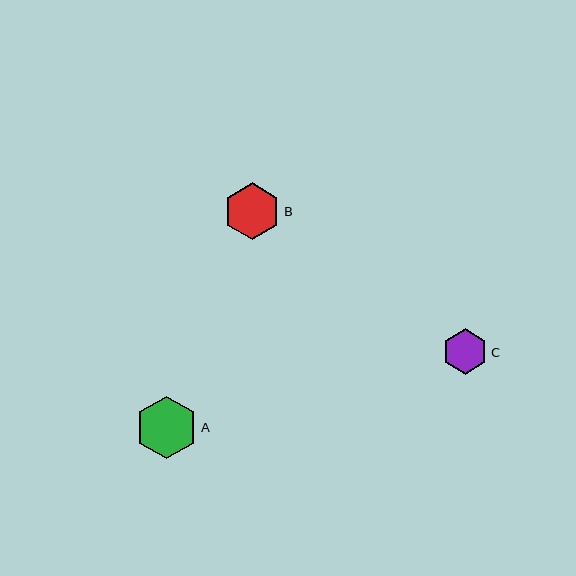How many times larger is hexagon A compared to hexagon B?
Hexagon A is approximately 1.1 times the size of hexagon B.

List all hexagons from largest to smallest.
From largest to smallest: A, B, C.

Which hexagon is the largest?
Hexagon A is the largest with a size of approximately 63 pixels.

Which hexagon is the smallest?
Hexagon C is the smallest with a size of approximately 46 pixels.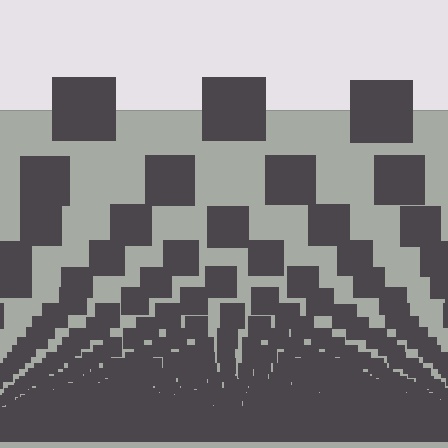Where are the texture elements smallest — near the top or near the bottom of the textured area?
Near the bottom.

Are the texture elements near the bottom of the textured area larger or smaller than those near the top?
Smaller. The gradient is inverted — elements near the bottom are smaller and denser.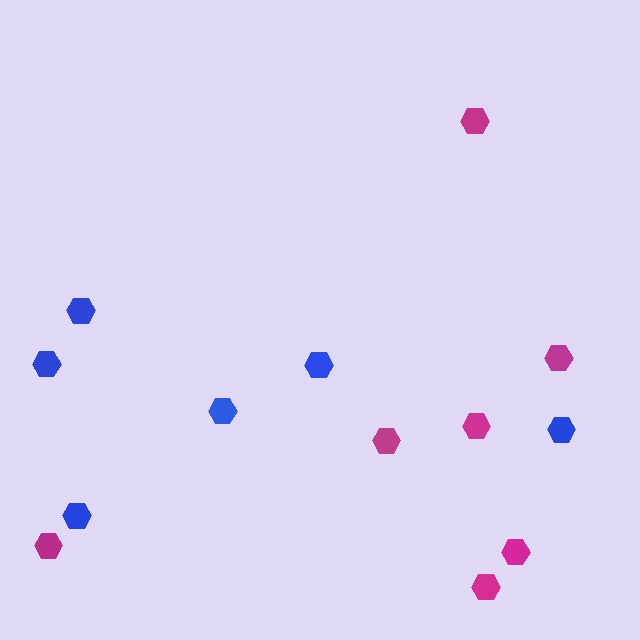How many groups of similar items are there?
There are 2 groups: one group of magenta hexagons (7) and one group of blue hexagons (6).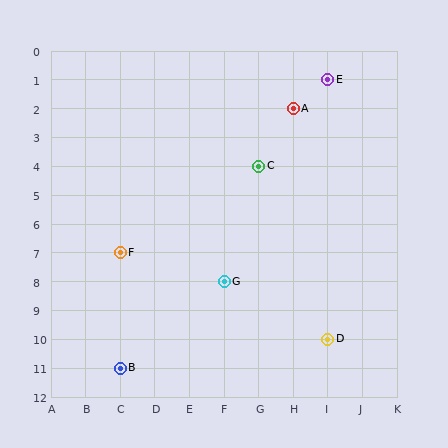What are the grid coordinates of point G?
Point G is at grid coordinates (F, 8).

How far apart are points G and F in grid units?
Points G and F are 3 columns and 1 row apart (about 3.2 grid units diagonally).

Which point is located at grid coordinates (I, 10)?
Point D is at (I, 10).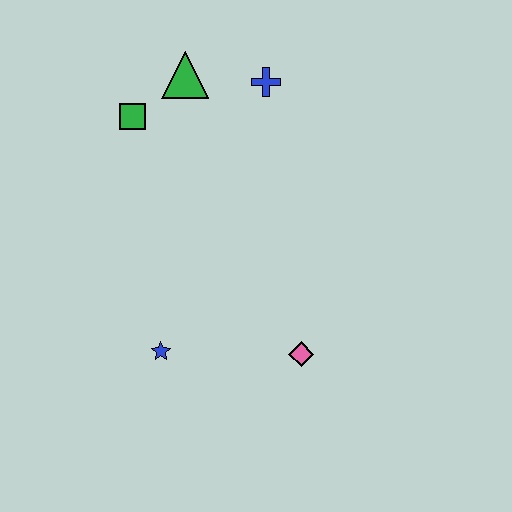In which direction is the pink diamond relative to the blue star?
The pink diamond is to the right of the blue star.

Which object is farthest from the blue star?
The blue cross is farthest from the blue star.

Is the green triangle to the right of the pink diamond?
No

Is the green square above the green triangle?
No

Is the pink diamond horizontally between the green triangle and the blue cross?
No